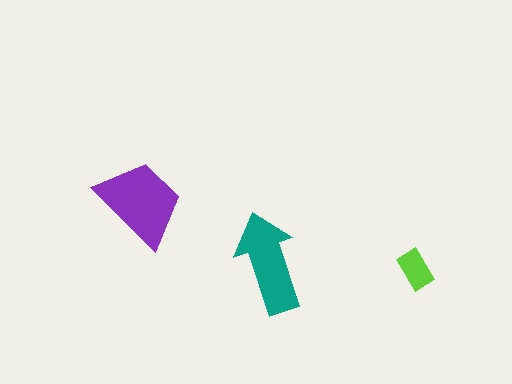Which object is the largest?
The purple trapezoid.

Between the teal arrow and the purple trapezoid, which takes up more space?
The purple trapezoid.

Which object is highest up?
The purple trapezoid is topmost.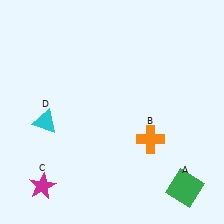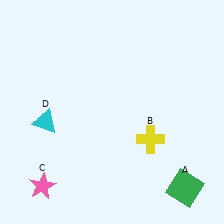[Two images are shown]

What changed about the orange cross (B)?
In Image 1, B is orange. In Image 2, it changed to yellow.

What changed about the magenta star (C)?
In Image 1, C is magenta. In Image 2, it changed to pink.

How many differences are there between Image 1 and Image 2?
There are 2 differences between the two images.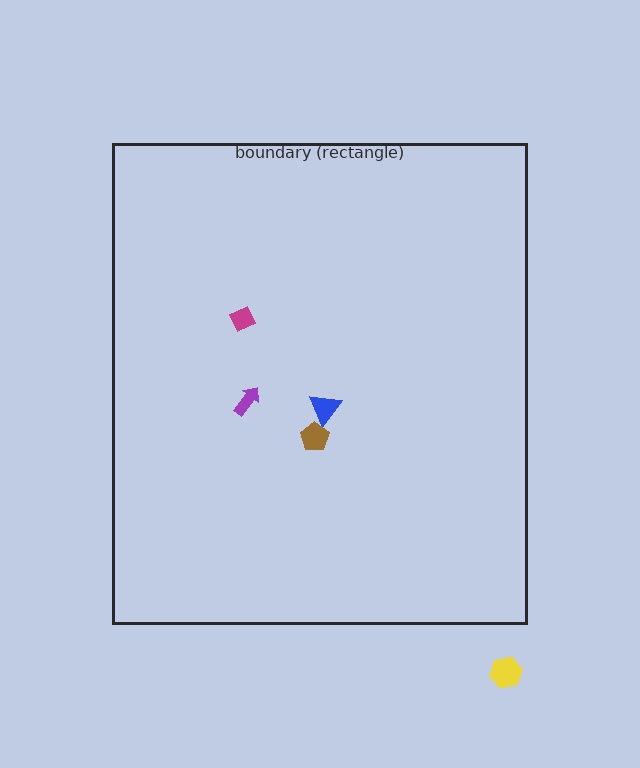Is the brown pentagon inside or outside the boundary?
Inside.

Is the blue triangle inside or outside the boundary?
Inside.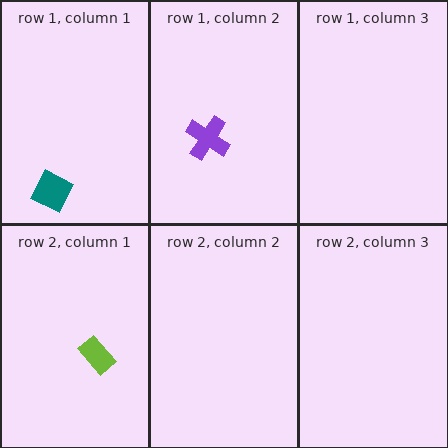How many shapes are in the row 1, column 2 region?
1.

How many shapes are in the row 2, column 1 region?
1.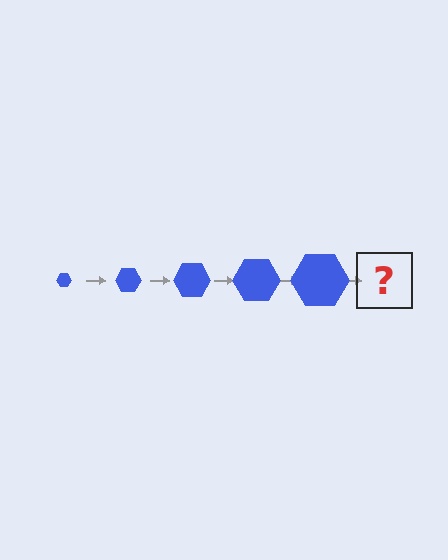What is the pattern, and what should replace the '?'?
The pattern is that the hexagon gets progressively larger each step. The '?' should be a blue hexagon, larger than the previous one.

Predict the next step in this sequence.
The next step is a blue hexagon, larger than the previous one.